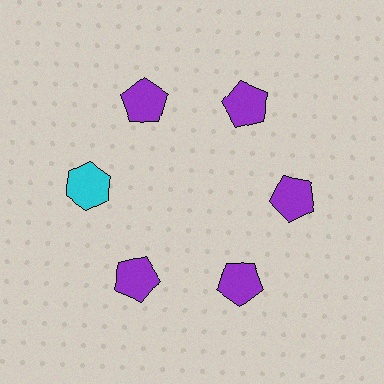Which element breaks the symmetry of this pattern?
The cyan hexagon at roughly the 9 o'clock position breaks the symmetry. All other shapes are purple pentagons.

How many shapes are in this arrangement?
There are 6 shapes arranged in a ring pattern.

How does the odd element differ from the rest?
It differs in both color (cyan instead of purple) and shape (hexagon instead of pentagon).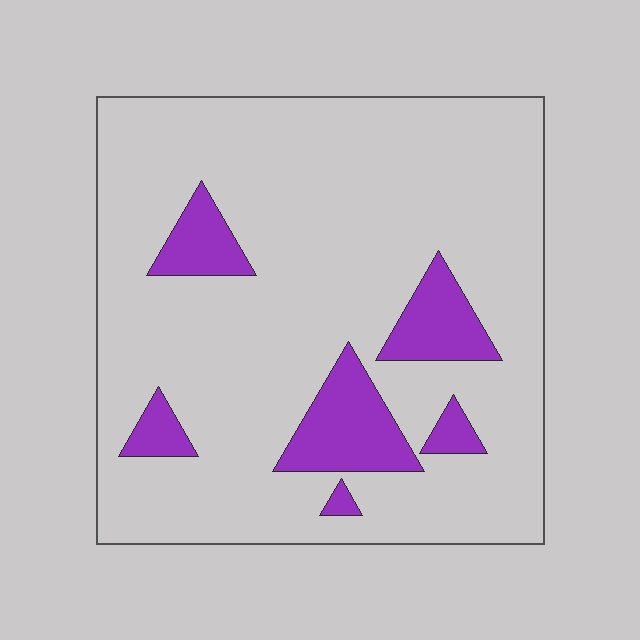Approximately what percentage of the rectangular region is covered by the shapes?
Approximately 15%.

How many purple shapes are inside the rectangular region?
6.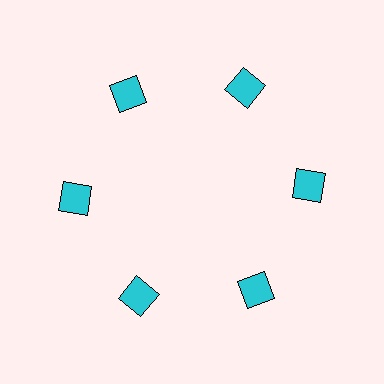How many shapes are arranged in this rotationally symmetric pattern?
There are 6 shapes, arranged in 6 groups of 1.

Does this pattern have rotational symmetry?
Yes, this pattern has 6-fold rotational symmetry. It looks the same after rotating 60 degrees around the center.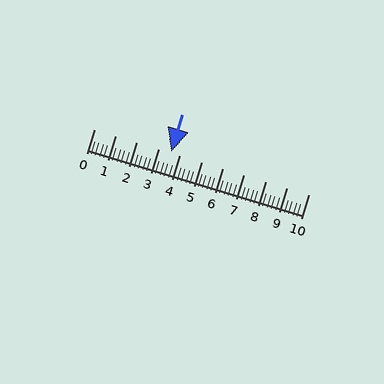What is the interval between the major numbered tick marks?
The major tick marks are spaced 1 units apart.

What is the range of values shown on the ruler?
The ruler shows values from 0 to 10.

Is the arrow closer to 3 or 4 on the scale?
The arrow is closer to 4.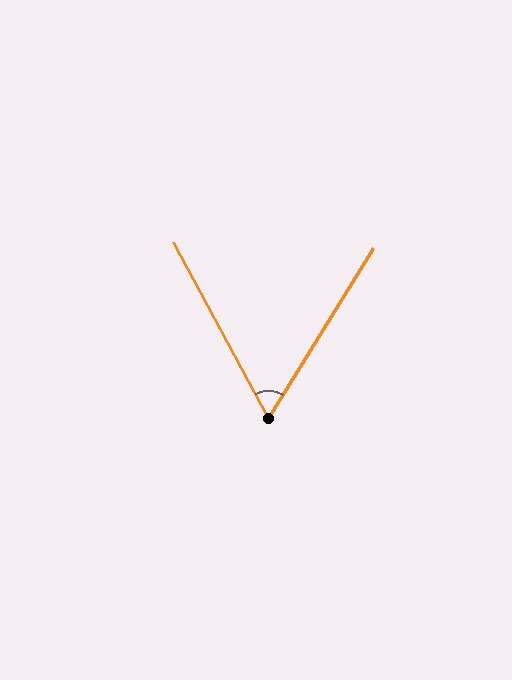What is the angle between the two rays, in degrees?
Approximately 60 degrees.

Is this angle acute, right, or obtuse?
It is acute.